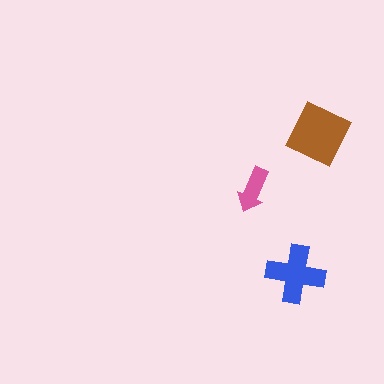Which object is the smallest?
The pink arrow.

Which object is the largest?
The brown diamond.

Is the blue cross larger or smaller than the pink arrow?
Larger.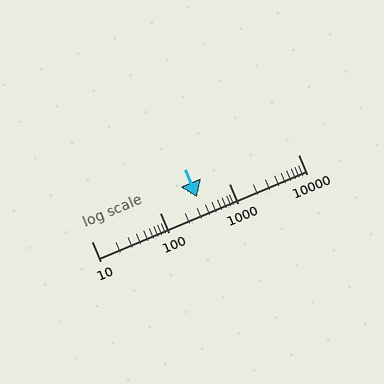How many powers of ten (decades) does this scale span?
The scale spans 3 decades, from 10 to 10000.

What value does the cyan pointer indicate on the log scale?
The pointer indicates approximately 340.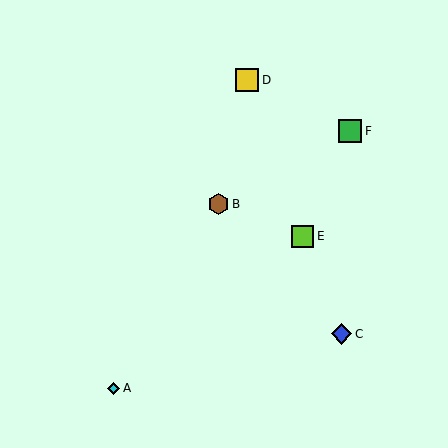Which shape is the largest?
The yellow square (labeled D) is the largest.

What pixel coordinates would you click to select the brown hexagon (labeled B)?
Click at (219, 204) to select the brown hexagon B.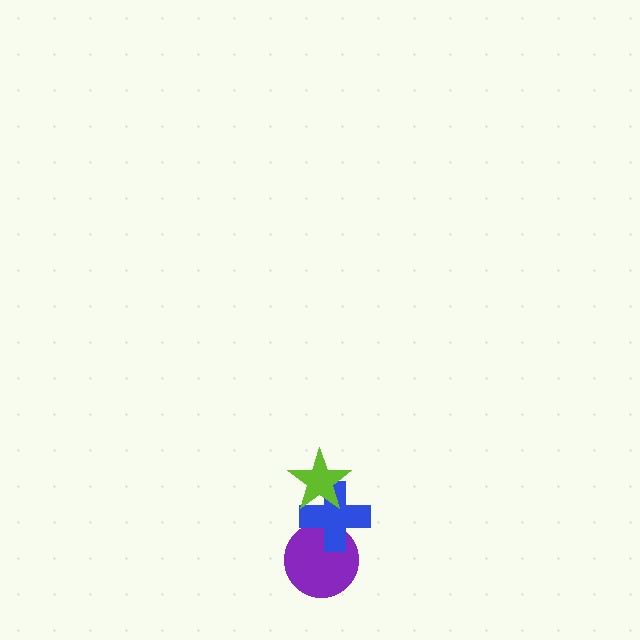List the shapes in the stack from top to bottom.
From top to bottom: the lime star, the blue cross, the purple circle.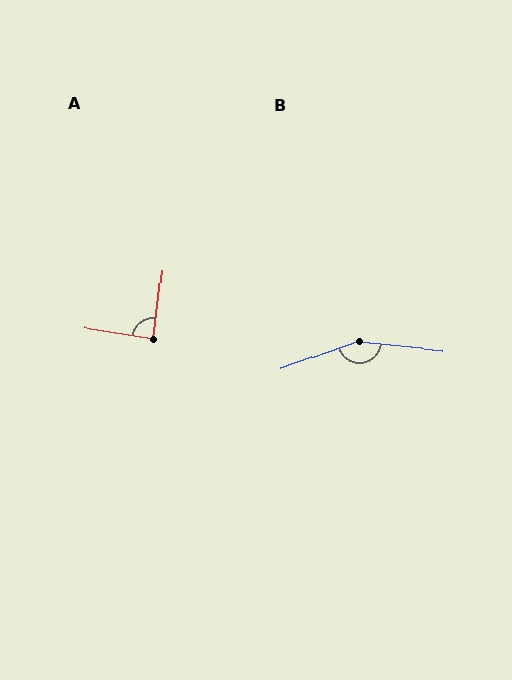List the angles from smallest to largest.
A (88°), B (154°).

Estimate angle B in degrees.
Approximately 154 degrees.